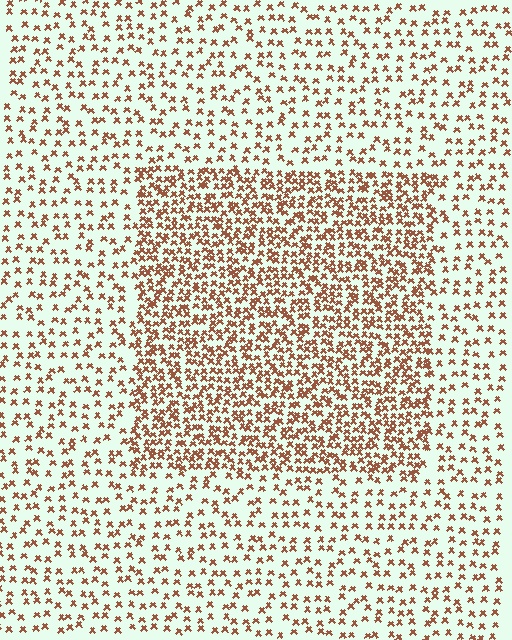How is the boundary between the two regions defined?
The boundary is defined by a change in element density (approximately 2.2x ratio). All elements are the same color, size, and shape.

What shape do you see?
I see a rectangle.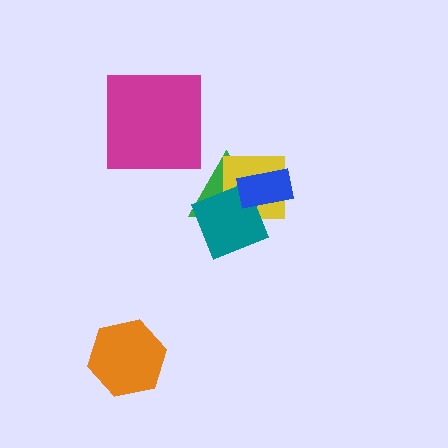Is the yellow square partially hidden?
Yes, it is partially covered by another shape.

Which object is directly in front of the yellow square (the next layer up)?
The teal diamond is directly in front of the yellow square.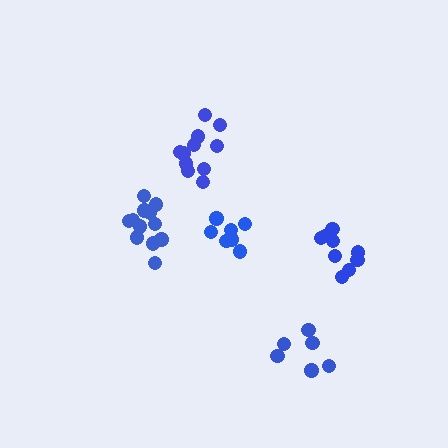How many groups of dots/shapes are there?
There are 5 groups.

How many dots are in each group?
Group 1: 7 dots, Group 2: 12 dots, Group 3: 11 dots, Group 4: 6 dots, Group 5: 9 dots (45 total).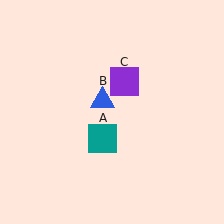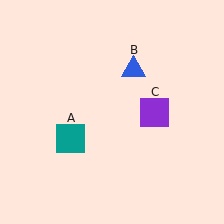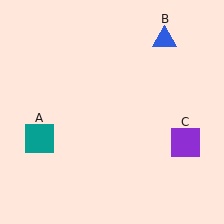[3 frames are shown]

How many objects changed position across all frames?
3 objects changed position: teal square (object A), blue triangle (object B), purple square (object C).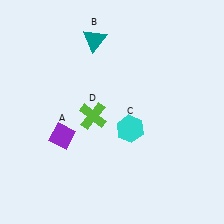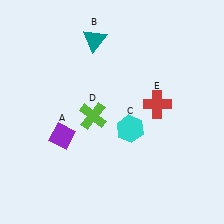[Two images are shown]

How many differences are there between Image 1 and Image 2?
There is 1 difference between the two images.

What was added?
A red cross (E) was added in Image 2.